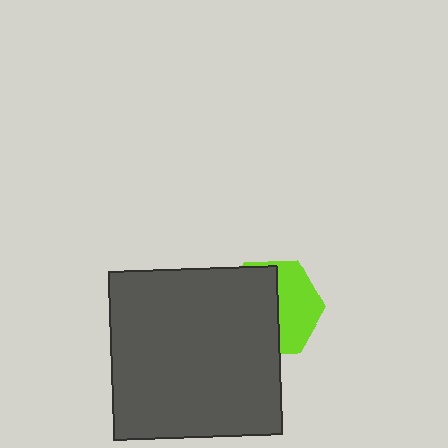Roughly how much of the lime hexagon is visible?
A small part of it is visible (roughly 45%).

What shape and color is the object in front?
The object in front is a dark gray square.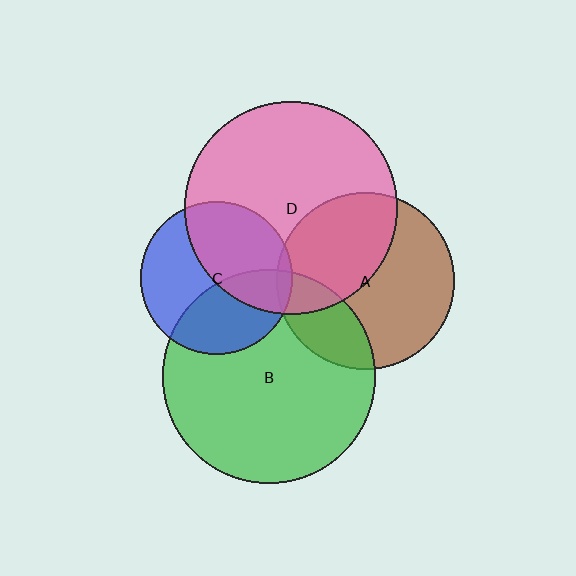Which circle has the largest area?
Circle B (green).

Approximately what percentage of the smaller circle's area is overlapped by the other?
Approximately 40%.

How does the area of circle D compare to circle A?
Approximately 1.4 times.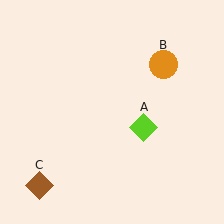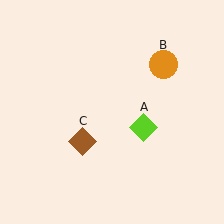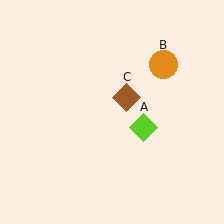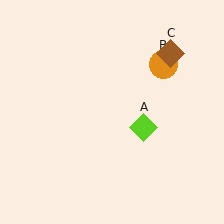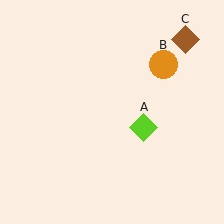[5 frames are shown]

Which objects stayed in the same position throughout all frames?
Lime diamond (object A) and orange circle (object B) remained stationary.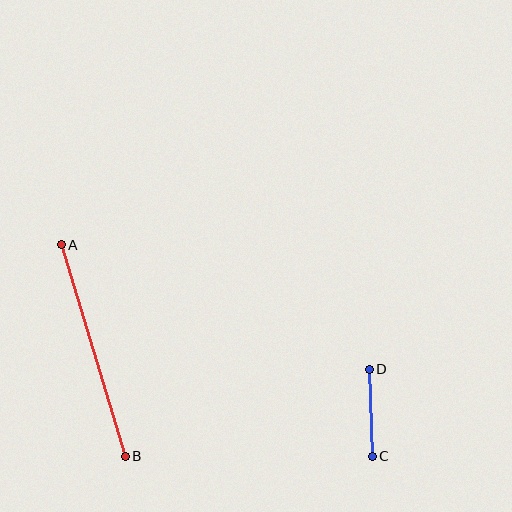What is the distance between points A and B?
The distance is approximately 221 pixels.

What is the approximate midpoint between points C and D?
The midpoint is at approximately (371, 413) pixels.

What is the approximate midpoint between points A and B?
The midpoint is at approximately (93, 351) pixels.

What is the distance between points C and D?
The distance is approximately 87 pixels.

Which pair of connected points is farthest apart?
Points A and B are farthest apart.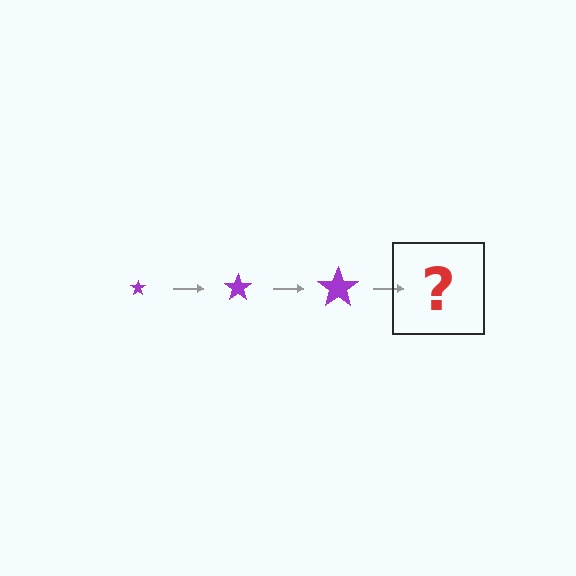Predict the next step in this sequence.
The next step is a purple star, larger than the previous one.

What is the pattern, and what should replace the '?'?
The pattern is that the star gets progressively larger each step. The '?' should be a purple star, larger than the previous one.